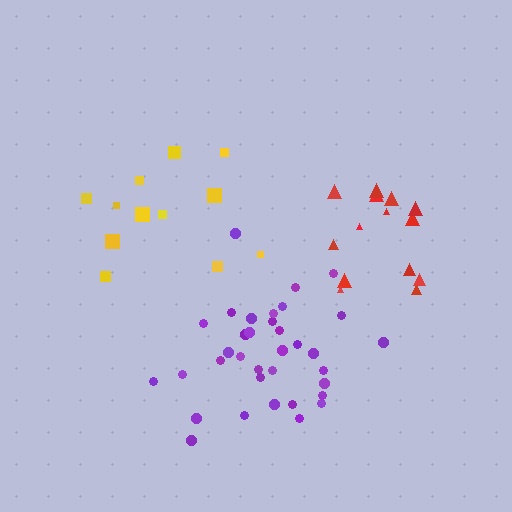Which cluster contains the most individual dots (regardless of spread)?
Purple (35).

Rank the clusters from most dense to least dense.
purple, red, yellow.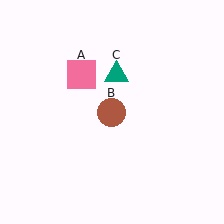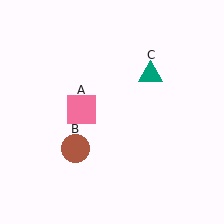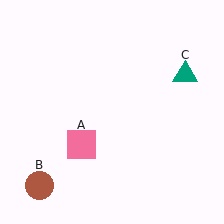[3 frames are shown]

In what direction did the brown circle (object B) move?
The brown circle (object B) moved down and to the left.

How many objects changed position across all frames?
3 objects changed position: pink square (object A), brown circle (object B), teal triangle (object C).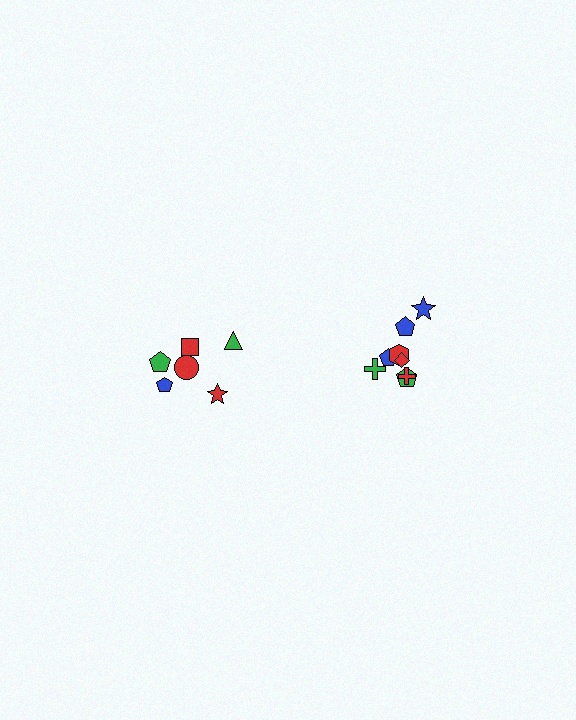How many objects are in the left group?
There are 6 objects.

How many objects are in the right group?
There are 8 objects.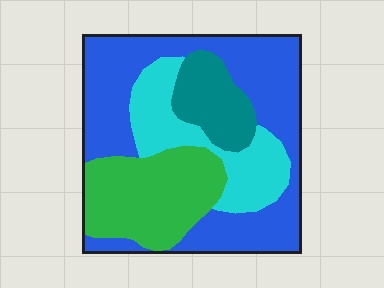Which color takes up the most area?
Blue, at roughly 45%.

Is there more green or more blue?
Blue.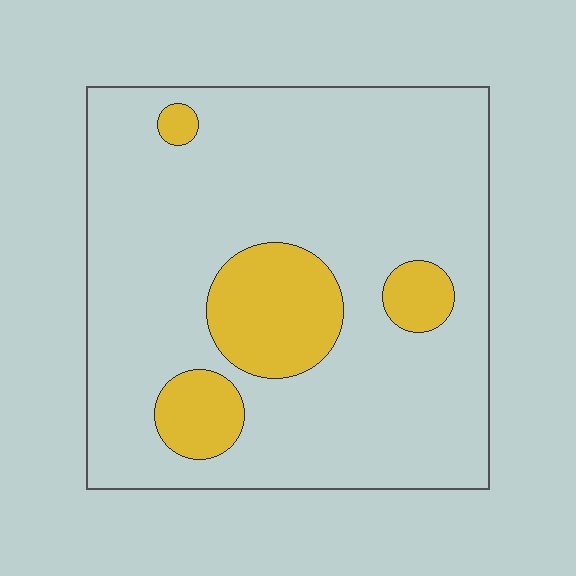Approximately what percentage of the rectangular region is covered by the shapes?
Approximately 15%.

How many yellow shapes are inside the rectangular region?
4.